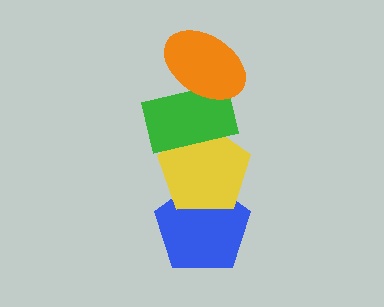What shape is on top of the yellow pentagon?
The green rectangle is on top of the yellow pentagon.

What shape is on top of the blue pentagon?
The yellow pentagon is on top of the blue pentagon.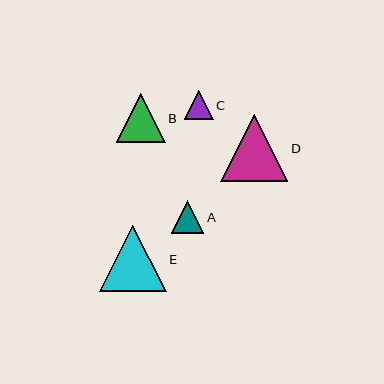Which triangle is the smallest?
Triangle C is the smallest with a size of approximately 29 pixels.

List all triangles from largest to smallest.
From largest to smallest: D, E, B, A, C.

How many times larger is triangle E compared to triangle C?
Triangle E is approximately 2.3 times the size of triangle C.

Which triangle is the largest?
Triangle D is the largest with a size of approximately 67 pixels.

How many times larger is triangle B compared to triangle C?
Triangle B is approximately 1.7 times the size of triangle C.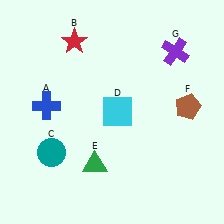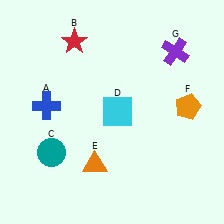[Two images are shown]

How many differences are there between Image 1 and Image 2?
There are 2 differences between the two images.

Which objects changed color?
E changed from green to orange. F changed from brown to orange.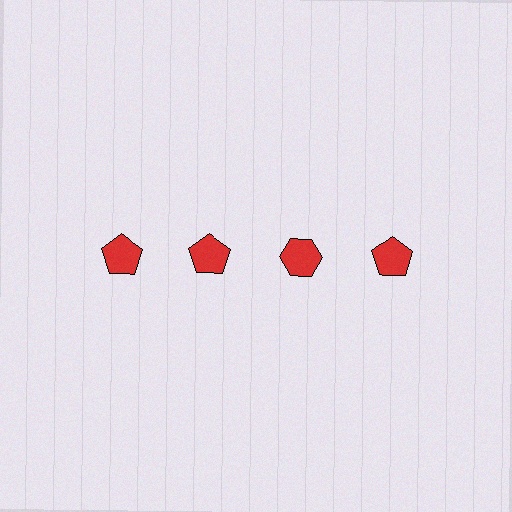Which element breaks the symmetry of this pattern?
The red hexagon in the top row, center column breaks the symmetry. All other shapes are red pentagons.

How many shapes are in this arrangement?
There are 4 shapes arranged in a grid pattern.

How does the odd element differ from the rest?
It has a different shape: hexagon instead of pentagon.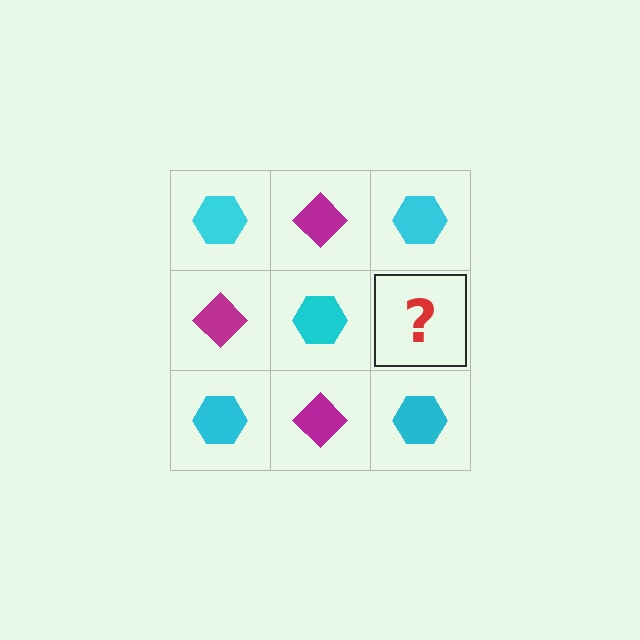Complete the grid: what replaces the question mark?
The question mark should be replaced with a magenta diamond.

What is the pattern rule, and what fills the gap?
The rule is that it alternates cyan hexagon and magenta diamond in a checkerboard pattern. The gap should be filled with a magenta diamond.